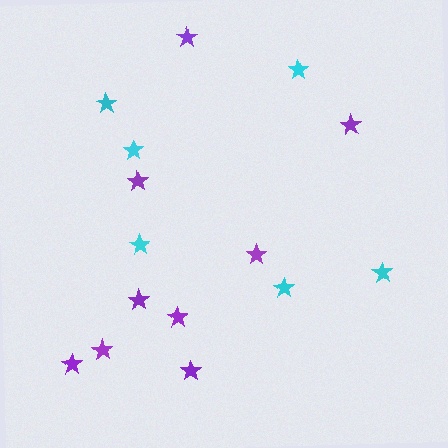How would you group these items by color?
There are 2 groups: one group of cyan stars (6) and one group of purple stars (9).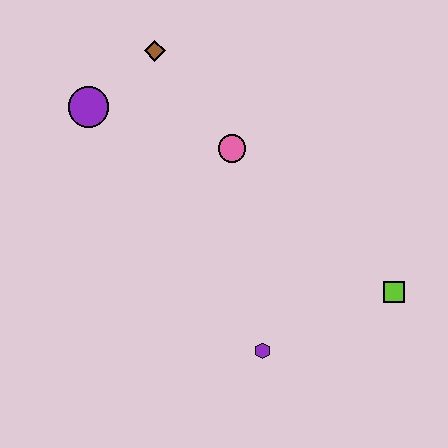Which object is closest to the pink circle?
The brown diamond is closest to the pink circle.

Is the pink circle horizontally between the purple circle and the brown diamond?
No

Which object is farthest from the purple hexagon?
The brown diamond is farthest from the purple hexagon.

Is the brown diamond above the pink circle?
Yes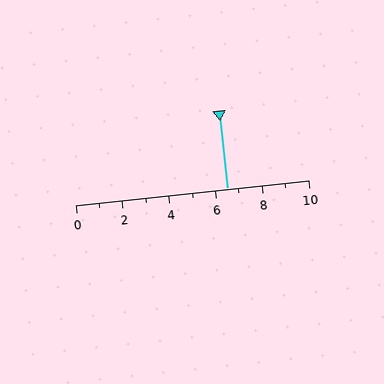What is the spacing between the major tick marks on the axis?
The major ticks are spaced 2 apart.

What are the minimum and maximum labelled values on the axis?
The axis runs from 0 to 10.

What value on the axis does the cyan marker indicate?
The marker indicates approximately 6.5.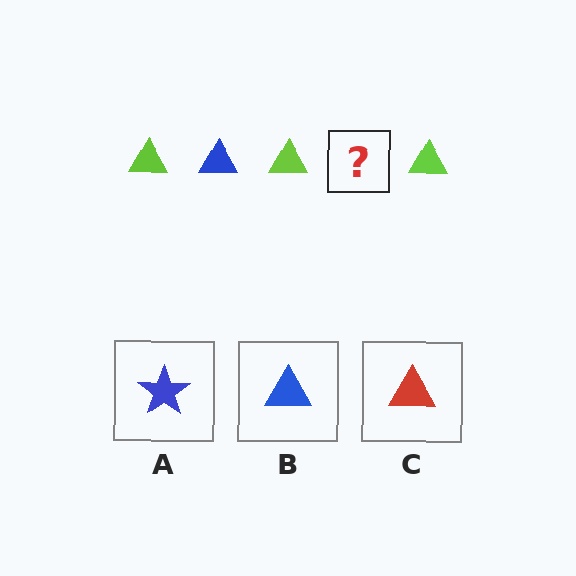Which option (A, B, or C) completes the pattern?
B.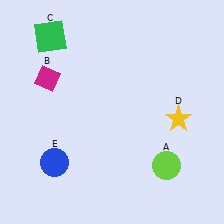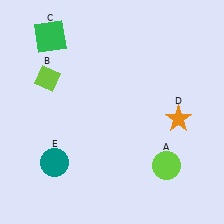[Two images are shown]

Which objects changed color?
B changed from magenta to lime. D changed from yellow to orange. E changed from blue to teal.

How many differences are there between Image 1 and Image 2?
There are 3 differences between the two images.